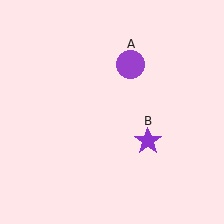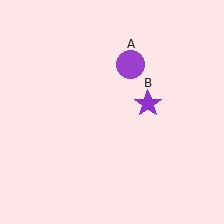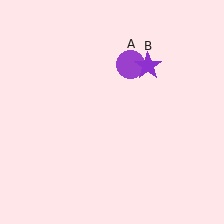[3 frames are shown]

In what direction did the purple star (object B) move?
The purple star (object B) moved up.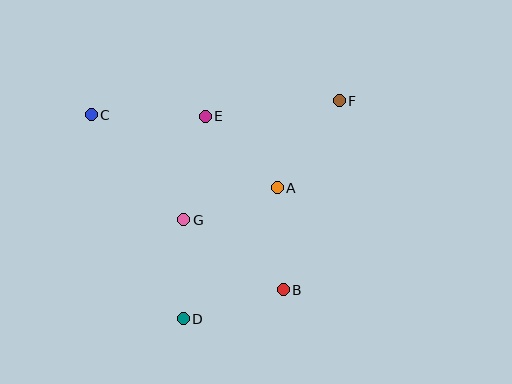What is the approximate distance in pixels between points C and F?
The distance between C and F is approximately 248 pixels.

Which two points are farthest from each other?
Points D and F are farthest from each other.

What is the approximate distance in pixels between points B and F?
The distance between B and F is approximately 197 pixels.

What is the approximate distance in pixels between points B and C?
The distance between B and C is approximately 260 pixels.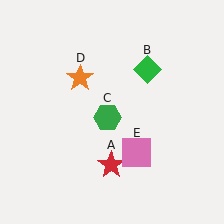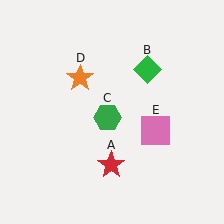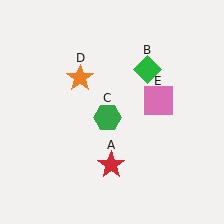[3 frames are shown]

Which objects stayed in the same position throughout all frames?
Red star (object A) and green diamond (object B) and green hexagon (object C) and orange star (object D) remained stationary.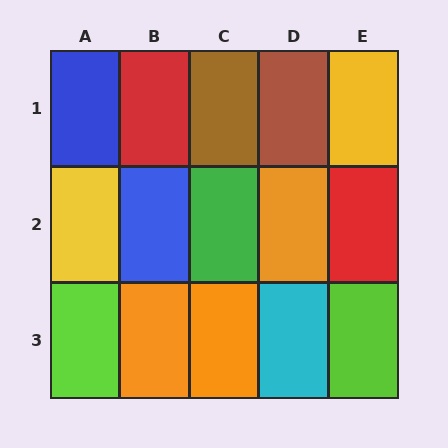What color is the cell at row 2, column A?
Yellow.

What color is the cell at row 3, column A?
Lime.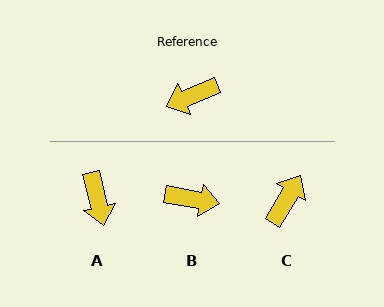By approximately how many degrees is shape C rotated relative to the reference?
Approximately 144 degrees clockwise.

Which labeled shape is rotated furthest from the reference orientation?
B, about 146 degrees away.